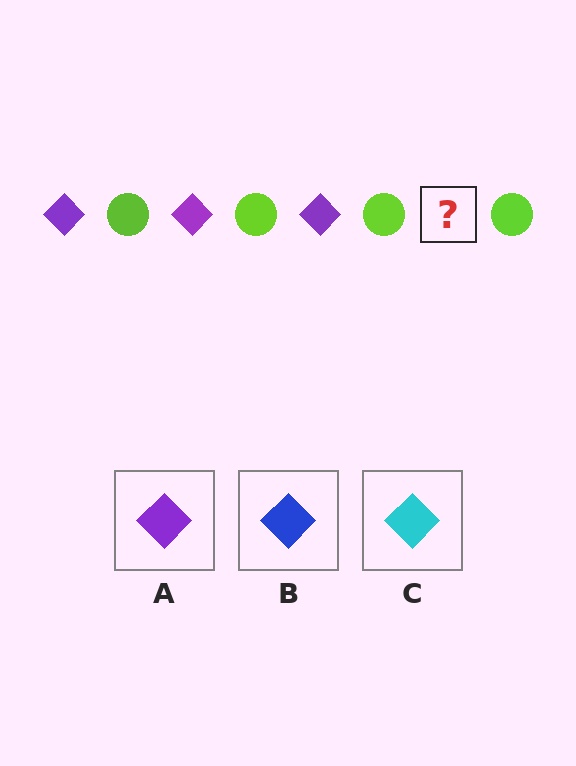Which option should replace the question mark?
Option A.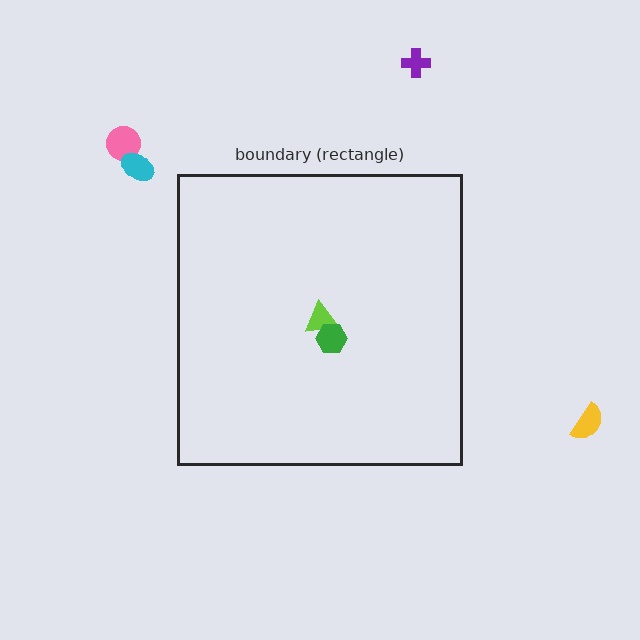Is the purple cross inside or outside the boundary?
Outside.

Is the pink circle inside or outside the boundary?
Outside.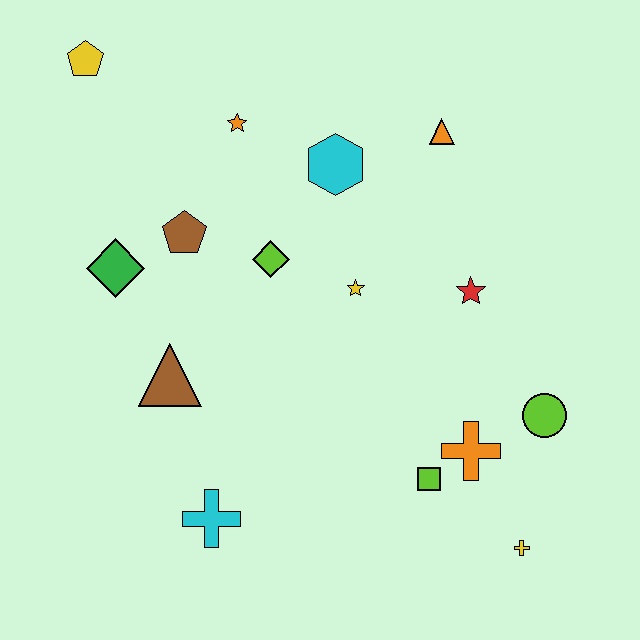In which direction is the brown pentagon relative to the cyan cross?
The brown pentagon is above the cyan cross.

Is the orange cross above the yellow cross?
Yes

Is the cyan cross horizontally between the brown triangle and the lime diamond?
Yes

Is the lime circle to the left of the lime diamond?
No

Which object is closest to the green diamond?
The brown pentagon is closest to the green diamond.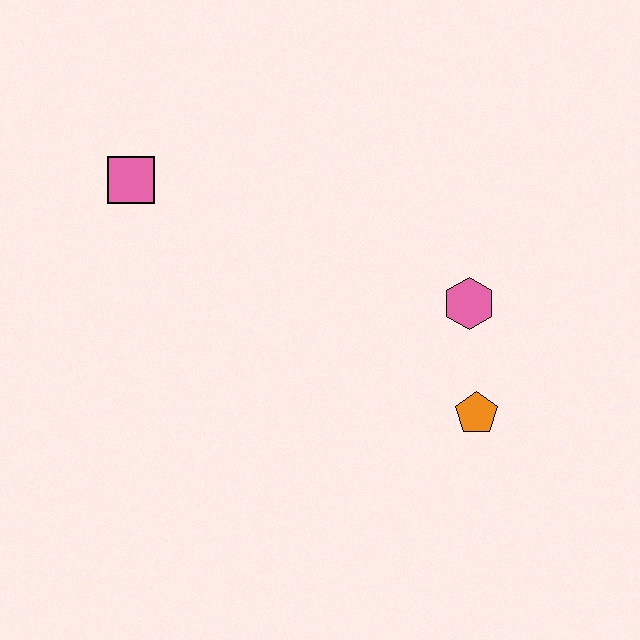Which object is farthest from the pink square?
The orange pentagon is farthest from the pink square.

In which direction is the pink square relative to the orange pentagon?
The pink square is to the left of the orange pentagon.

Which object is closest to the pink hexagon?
The orange pentagon is closest to the pink hexagon.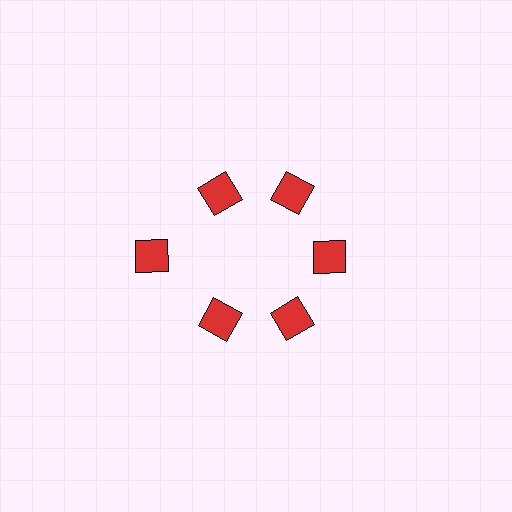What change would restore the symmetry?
The symmetry would be restored by moving it inward, back onto the ring so that all 6 diamonds sit at equal angles and equal distance from the center.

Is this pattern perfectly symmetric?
No. The 6 red diamonds are arranged in a ring, but one element near the 9 o'clock position is pushed outward from the center, breaking the 6-fold rotational symmetry.